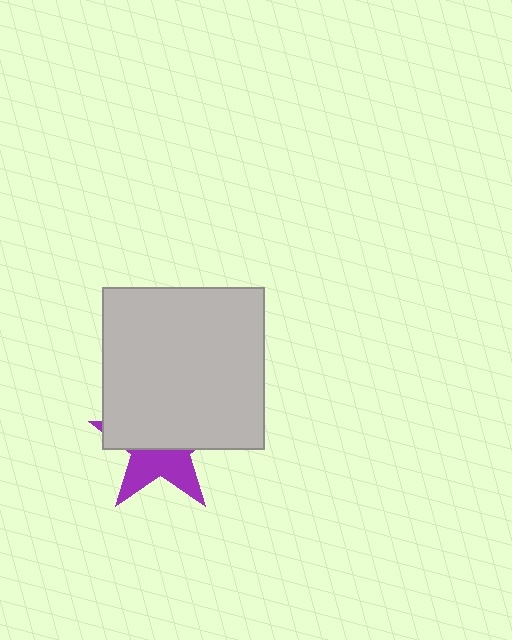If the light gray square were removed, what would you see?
You would see the complete purple star.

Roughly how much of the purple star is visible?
A small part of it is visible (roughly 42%).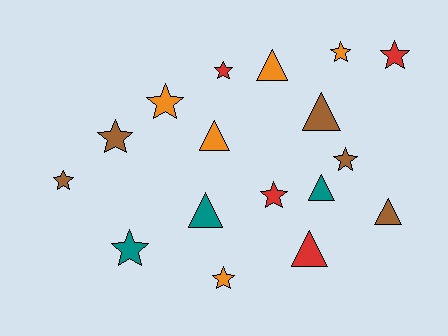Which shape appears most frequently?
Star, with 10 objects.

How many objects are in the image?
There are 17 objects.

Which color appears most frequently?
Orange, with 5 objects.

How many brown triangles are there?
There are 2 brown triangles.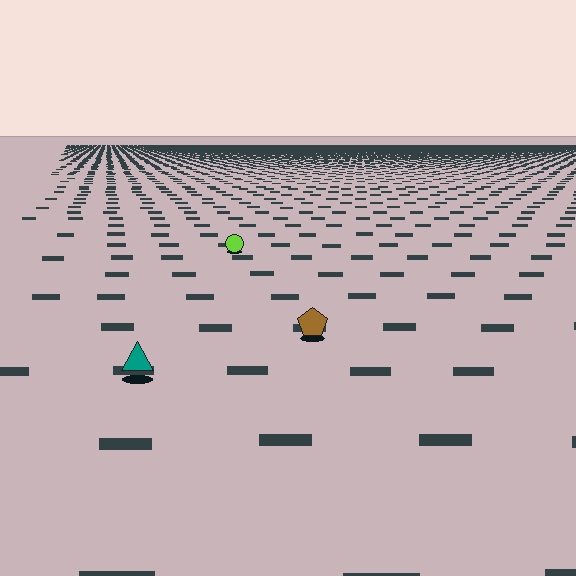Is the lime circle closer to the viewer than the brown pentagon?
No. The brown pentagon is closer — you can tell from the texture gradient: the ground texture is coarser near it.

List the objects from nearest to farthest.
From nearest to farthest: the teal triangle, the brown pentagon, the lime circle.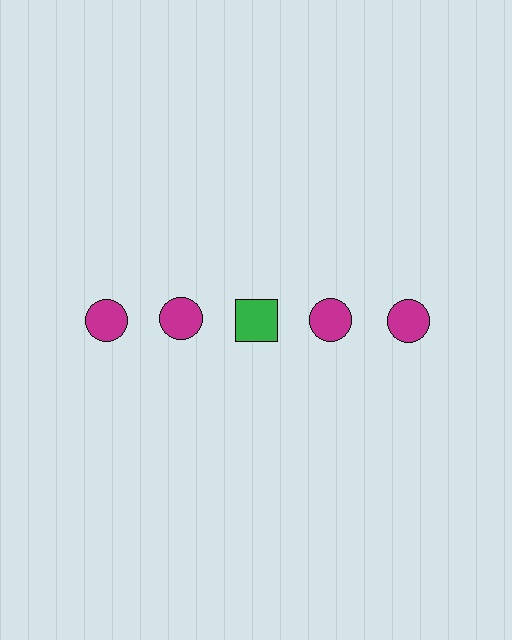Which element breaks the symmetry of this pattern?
The green square in the top row, center column breaks the symmetry. All other shapes are magenta circles.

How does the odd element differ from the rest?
It differs in both color (green instead of magenta) and shape (square instead of circle).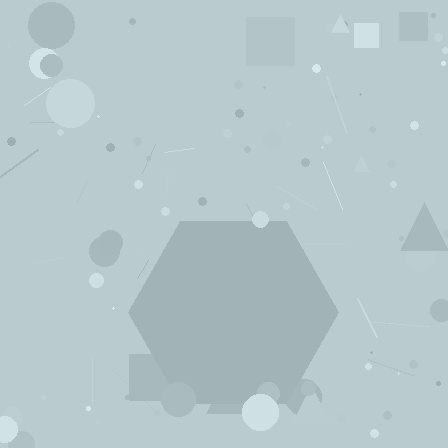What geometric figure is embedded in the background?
A hexagon is embedded in the background.